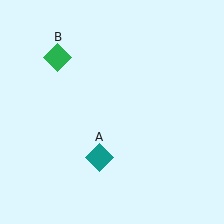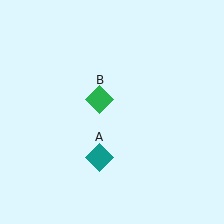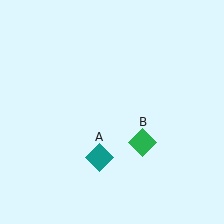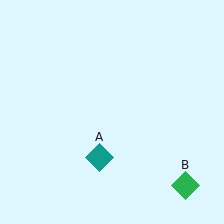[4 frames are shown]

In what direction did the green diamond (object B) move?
The green diamond (object B) moved down and to the right.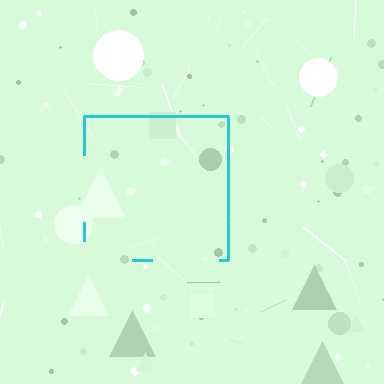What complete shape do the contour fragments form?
The contour fragments form a square.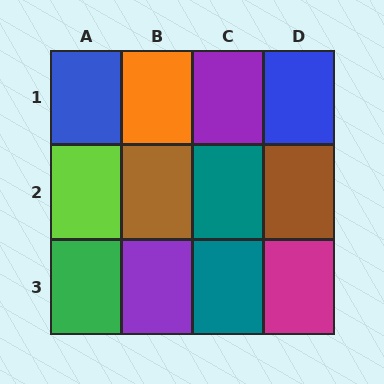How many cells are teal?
2 cells are teal.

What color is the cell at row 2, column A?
Lime.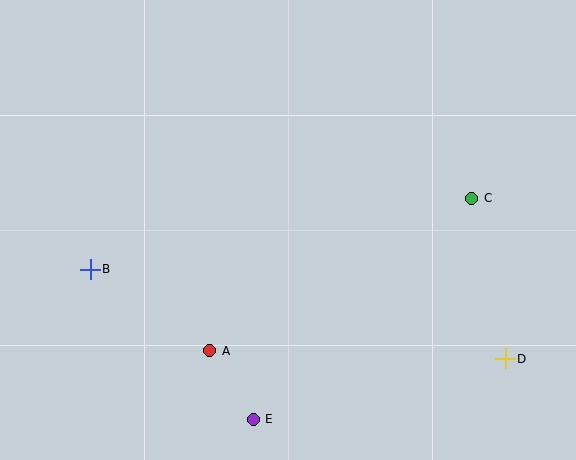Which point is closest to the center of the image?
Point A at (210, 351) is closest to the center.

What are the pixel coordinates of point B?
Point B is at (90, 269).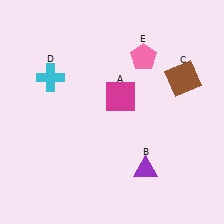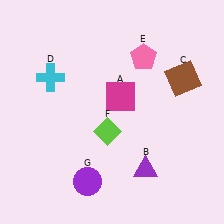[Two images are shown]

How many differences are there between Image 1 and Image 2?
There are 2 differences between the two images.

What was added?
A lime diamond (F), a purple circle (G) were added in Image 2.